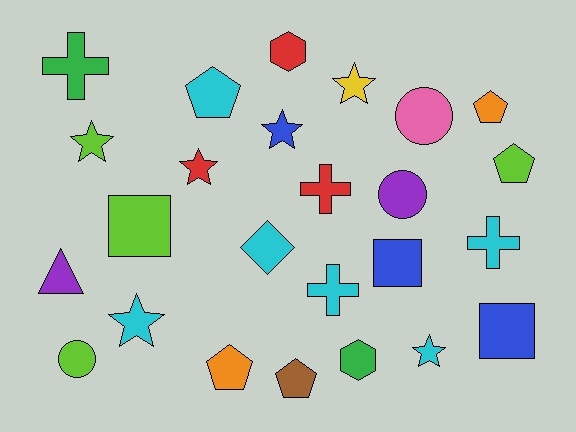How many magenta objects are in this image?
There are no magenta objects.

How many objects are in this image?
There are 25 objects.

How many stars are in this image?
There are 6 stars.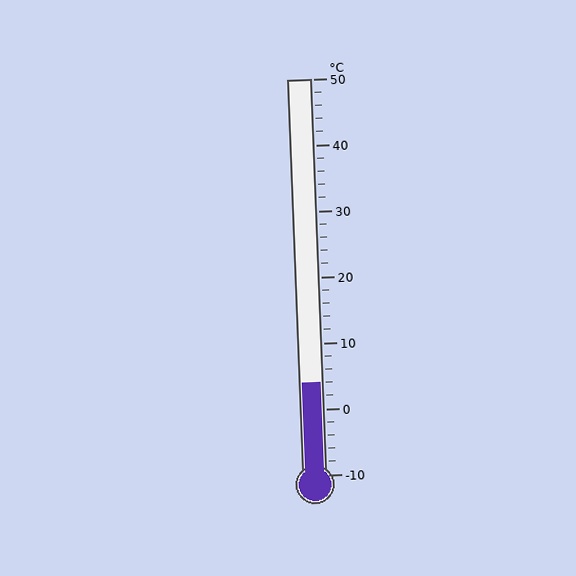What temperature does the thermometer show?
The thermometer shows approximately 4°C.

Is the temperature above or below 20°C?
The temperature is below 20°C.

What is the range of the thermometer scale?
The thermometer scale ranges from -10°C to 50°C.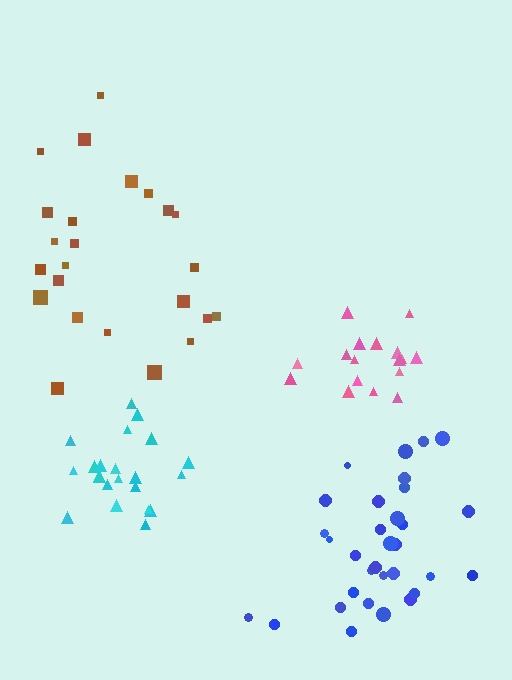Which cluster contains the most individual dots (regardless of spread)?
Blue (33).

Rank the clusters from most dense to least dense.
cyan, pink, blue, brown.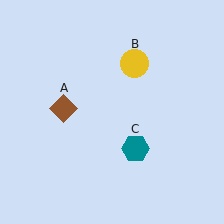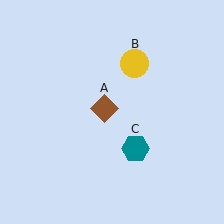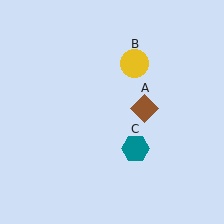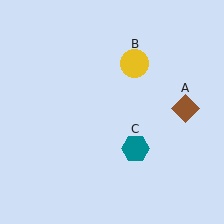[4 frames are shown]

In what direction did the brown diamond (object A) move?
The brown diamond (object A) moved right.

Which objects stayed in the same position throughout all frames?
Yellow circle (object B) and teal hexagon (object C) remained stationary.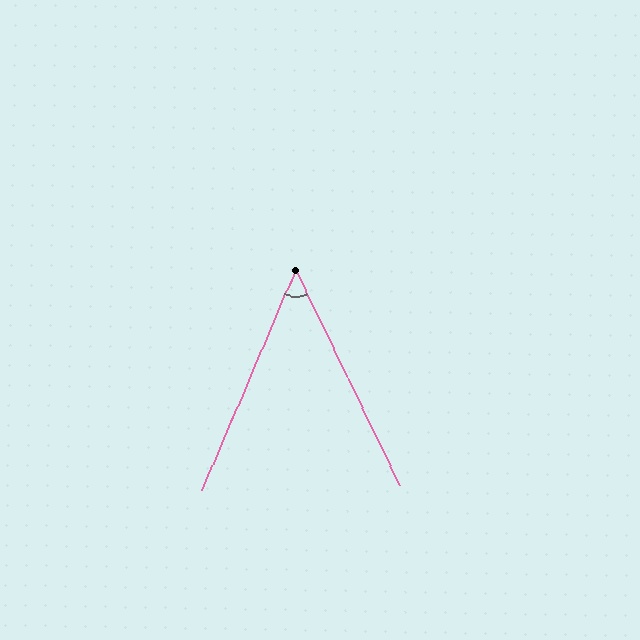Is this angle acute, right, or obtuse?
It is acute.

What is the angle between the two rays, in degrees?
Approximately 49 degrees.